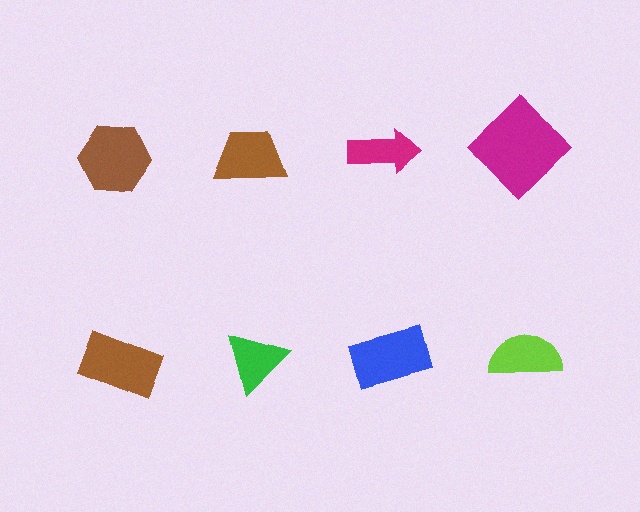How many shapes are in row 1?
4 shapes.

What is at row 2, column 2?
A green triangle.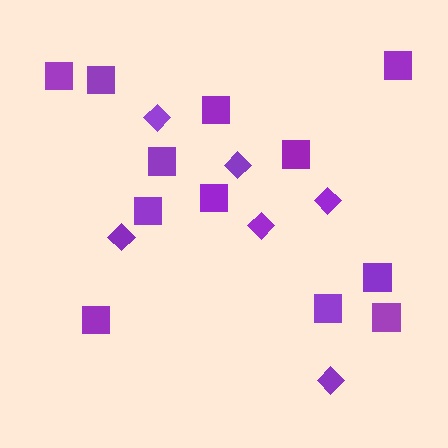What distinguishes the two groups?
There are 2 groups: one group of diamonds (6) and one group of squares (12).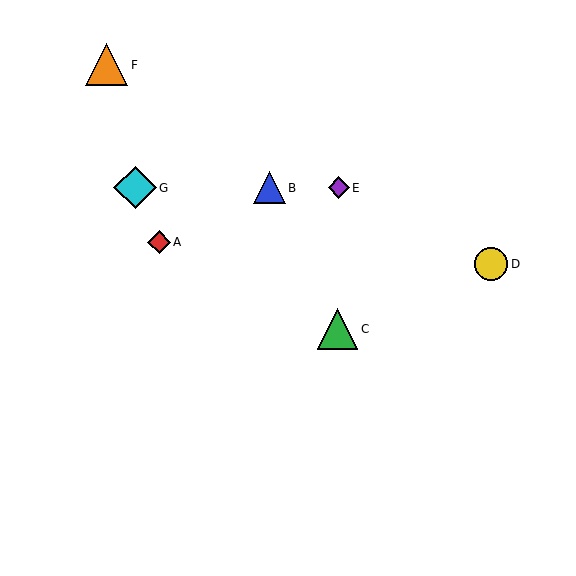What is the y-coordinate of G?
Object G is at y≈188.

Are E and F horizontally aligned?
No, E is at y≈188 and F is at y≈65.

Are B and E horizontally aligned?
Yes, both are at y≈188.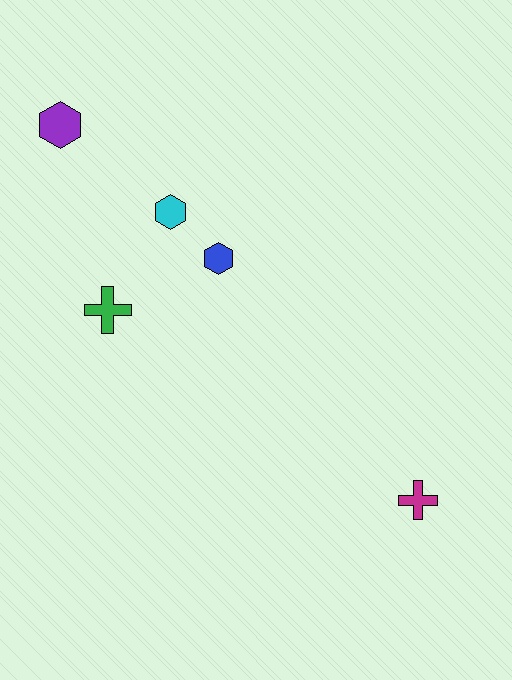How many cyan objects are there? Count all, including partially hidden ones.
There is 1 cyan object.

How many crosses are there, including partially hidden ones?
There are 2 crosses.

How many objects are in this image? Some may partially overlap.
There are 5 objects.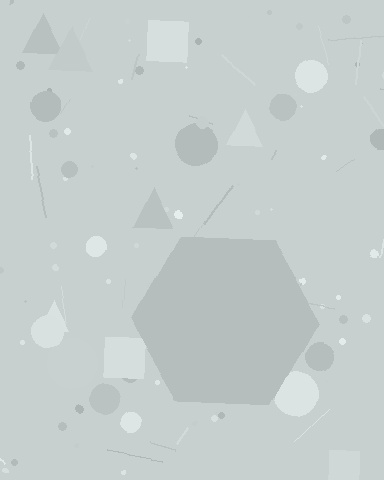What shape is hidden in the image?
A hexagon is hidden in the image.